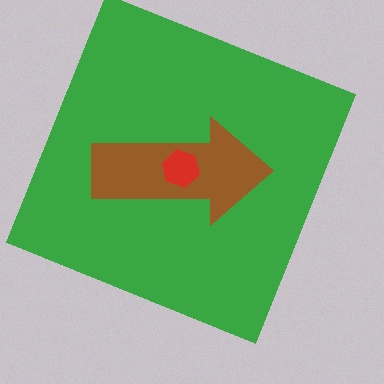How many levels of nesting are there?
3.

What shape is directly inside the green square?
The brown arrow.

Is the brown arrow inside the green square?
Yes.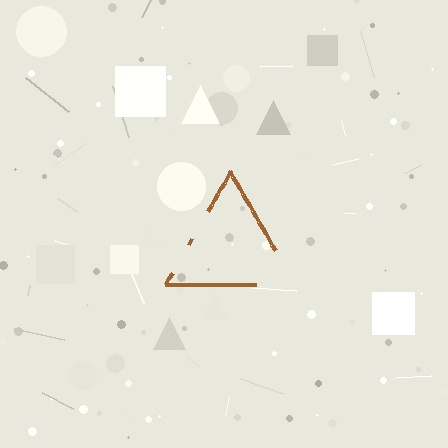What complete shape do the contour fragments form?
The contour fragments form a triangle.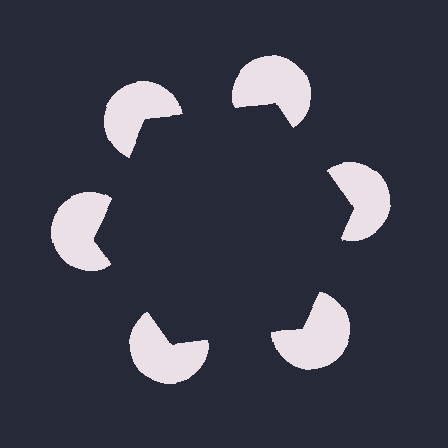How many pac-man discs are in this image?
There are 6 — one at each vertex of the illusory hexagon.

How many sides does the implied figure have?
6 sides.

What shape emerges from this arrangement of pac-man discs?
An illusory hexagon — its edges are inferred from the aligned wedge cuts in the pac-man discs, not physically drawn.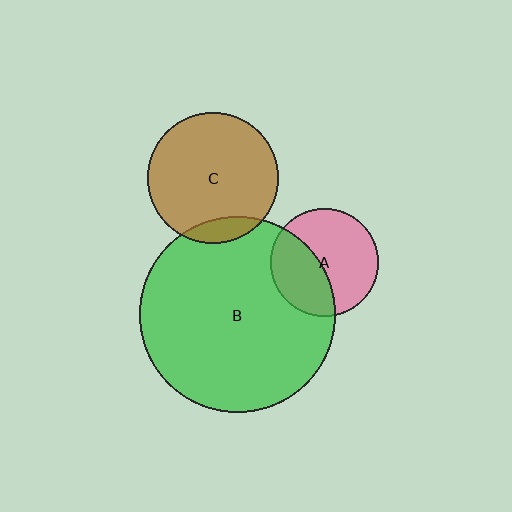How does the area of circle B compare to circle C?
Approximately 2.2 times.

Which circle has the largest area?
Circle B (green).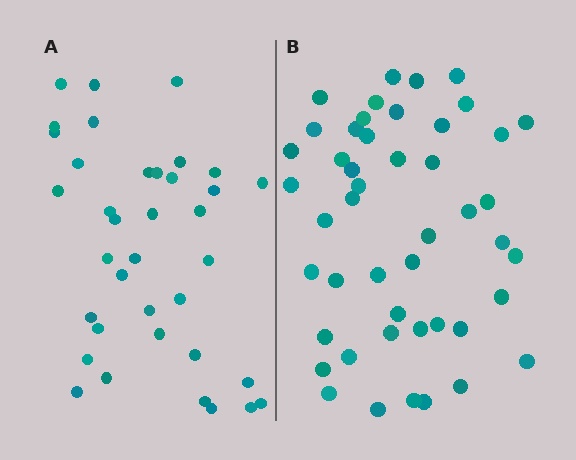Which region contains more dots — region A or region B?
Region B (the right region) has more dots.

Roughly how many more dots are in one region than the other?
Region B has roughly 10 or so more dots than region A.